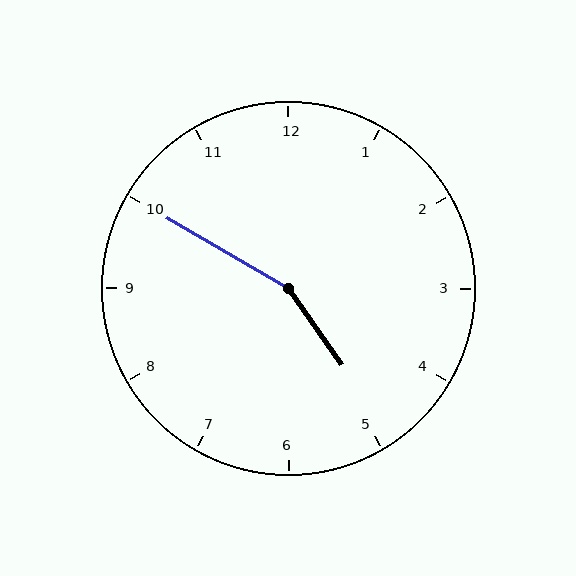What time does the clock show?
4:50.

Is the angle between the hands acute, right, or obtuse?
It is obtuse.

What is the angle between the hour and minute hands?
Approximately 155 degrees.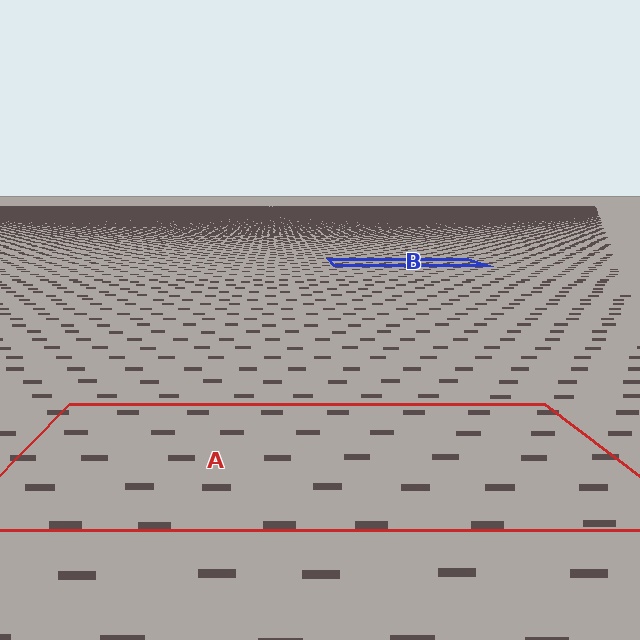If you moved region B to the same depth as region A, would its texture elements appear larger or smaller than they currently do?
They would appear larger. At a closer depth, the same texture elements are projected at a bigger on-screen size.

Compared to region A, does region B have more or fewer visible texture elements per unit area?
Region B has more texture elements per unit area — they are packed more densely because it is farther away.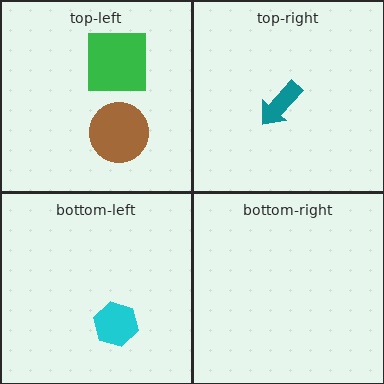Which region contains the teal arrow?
The top-right region.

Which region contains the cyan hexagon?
The bottom-left region.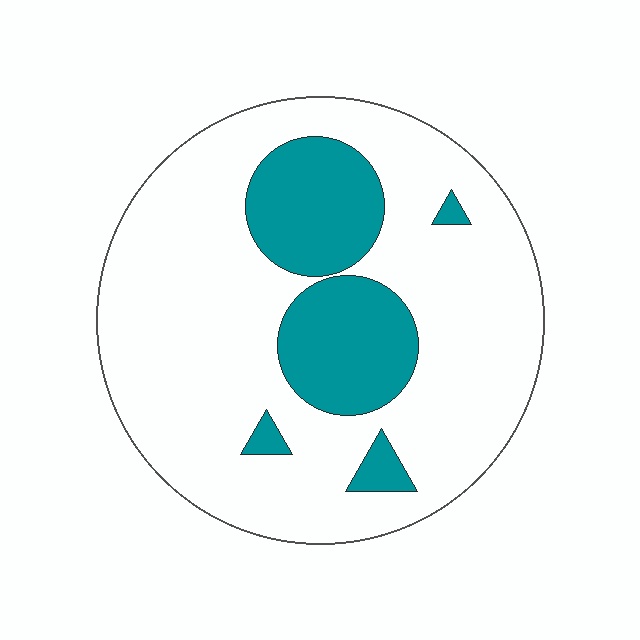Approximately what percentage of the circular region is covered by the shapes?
Approximately 20%.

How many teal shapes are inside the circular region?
5.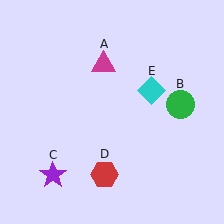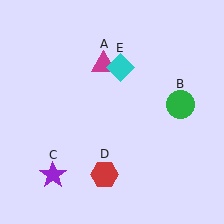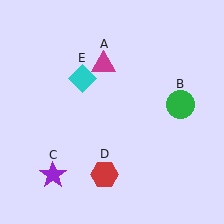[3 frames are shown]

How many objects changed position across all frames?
1 object changed position: cyan diamond (object E).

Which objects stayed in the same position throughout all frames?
Magenta triangle (object A) and green circle (object B) and purple star (object C) and red hexagon (object D) remained stationary.